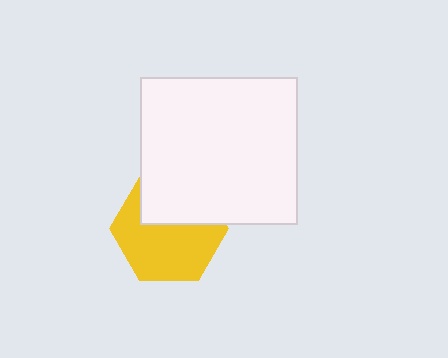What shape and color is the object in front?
The object in front is a white rectangle.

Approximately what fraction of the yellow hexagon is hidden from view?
Roughly 38% of the yellow hexagon is hidden behind the white rectangle.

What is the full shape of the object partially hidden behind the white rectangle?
The partially hidden object is a yellow hexagon.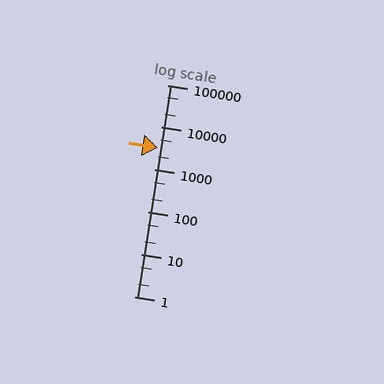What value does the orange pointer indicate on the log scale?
The pointer indicates approximately 3200.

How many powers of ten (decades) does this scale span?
The scale spans 5 decades, from 1 to 100000.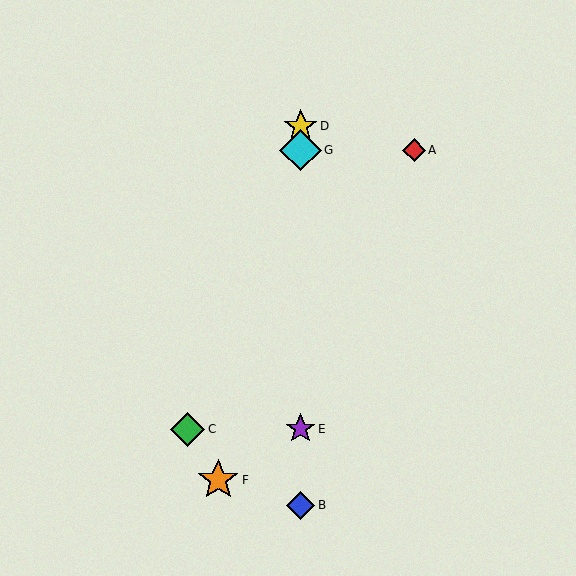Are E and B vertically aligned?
Yes, both are at x≈301.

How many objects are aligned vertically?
4 objects (B, D, E, G) are aligned vertically.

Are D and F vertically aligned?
No, D is at x≈301 and F is at x≈218.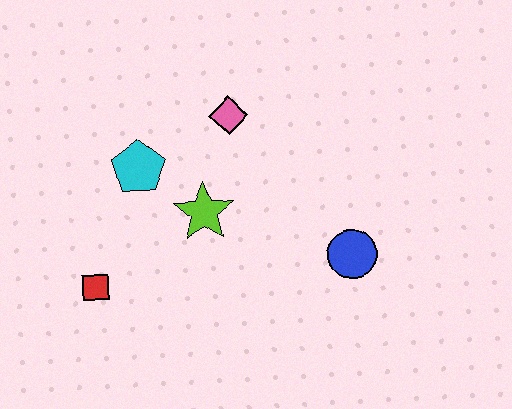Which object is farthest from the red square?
The blue circle is farthest from the red square.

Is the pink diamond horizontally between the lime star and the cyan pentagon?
No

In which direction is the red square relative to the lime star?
The red square is to the left of the lime star.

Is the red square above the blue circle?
No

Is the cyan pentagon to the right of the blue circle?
No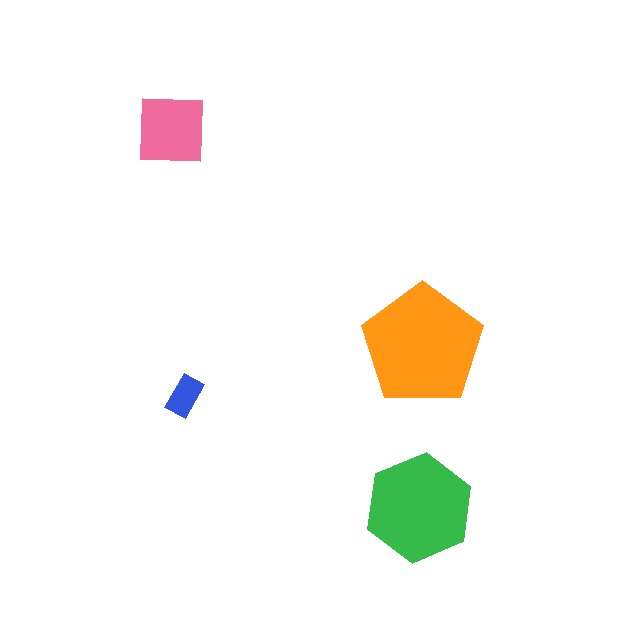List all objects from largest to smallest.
The orange pentagon, the green hexagon, the pink square, the blue rectangle.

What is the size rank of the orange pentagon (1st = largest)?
1st.